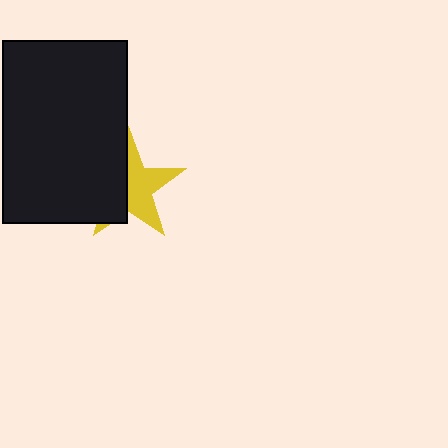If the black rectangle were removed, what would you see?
You would see the complete yellow star.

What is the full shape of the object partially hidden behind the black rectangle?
The partially hidden object is a yellow star.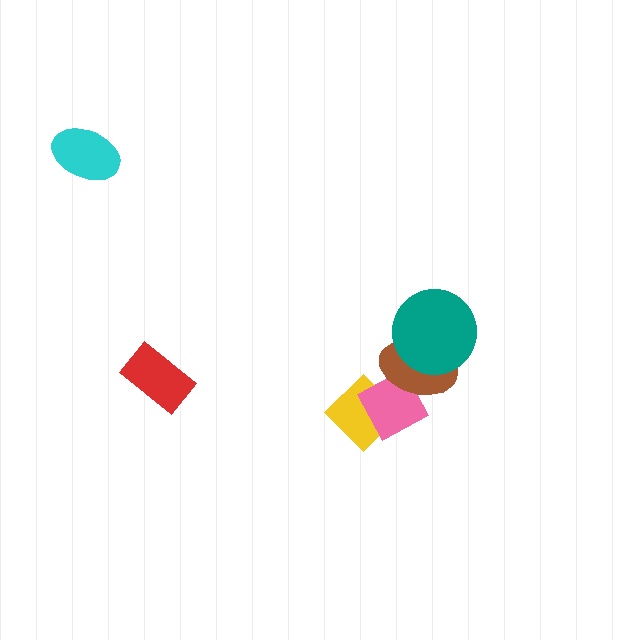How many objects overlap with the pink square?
2 objects overlap with the pink square.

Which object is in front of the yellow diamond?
The pink square is in front of the yellow diamond.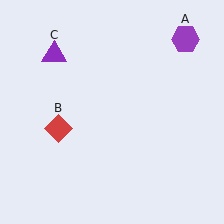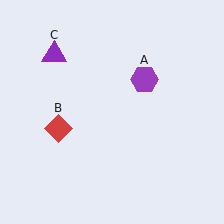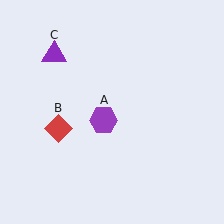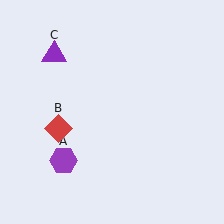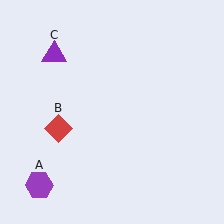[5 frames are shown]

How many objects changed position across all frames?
1 object changed position: purple hexagon (object A).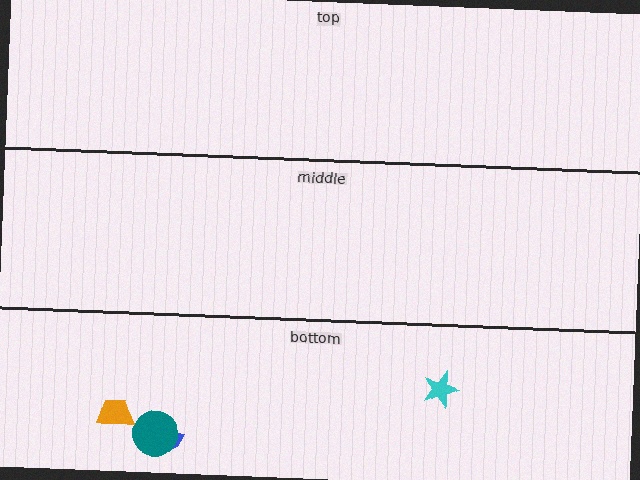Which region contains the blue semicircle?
The bottom region.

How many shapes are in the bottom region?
4.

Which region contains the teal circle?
The bottom region.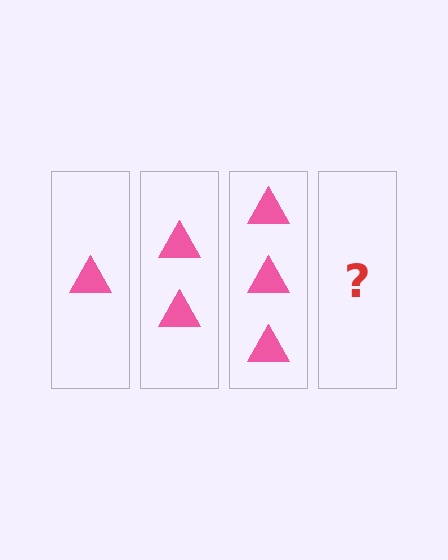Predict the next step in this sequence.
The next step is 4 triangles.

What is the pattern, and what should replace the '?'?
The pattern is that each step adds one more triangle. The '?' should be 4 triangles.